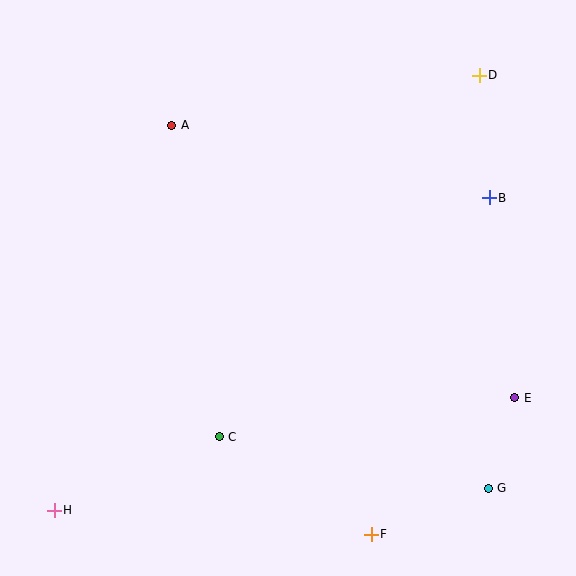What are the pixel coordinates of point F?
Point F is at (371, 534).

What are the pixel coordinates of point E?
Point E is at (515, 398).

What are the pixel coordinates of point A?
Point A is at (172, 125).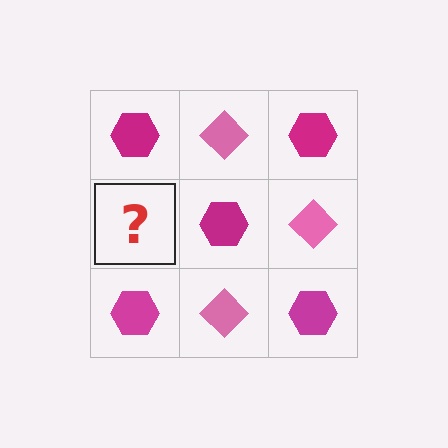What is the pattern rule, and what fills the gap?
The rule is that it alternates magenta hexagon and pink diamond in a checkerboard pattern. The gap should be filled with a pink diamond.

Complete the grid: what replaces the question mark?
The question mark should be replaced with a pink diamond.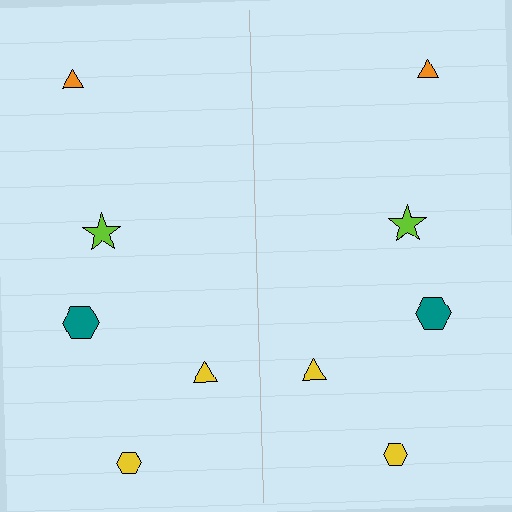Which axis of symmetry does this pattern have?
The pattern has a vertical axis of symmetry running through the center of the image.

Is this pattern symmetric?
Yes, this pattern has bilateral (reflection) symmetry.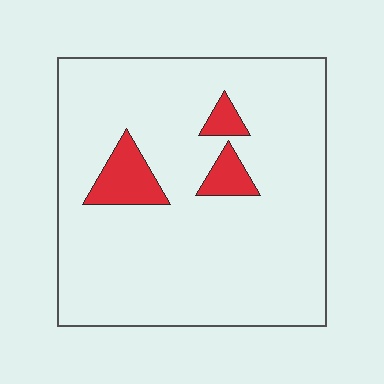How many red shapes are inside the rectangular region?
3.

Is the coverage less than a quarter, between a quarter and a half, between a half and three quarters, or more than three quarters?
Less than a quarter.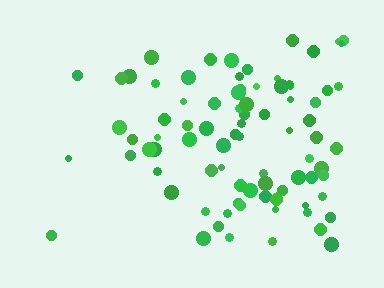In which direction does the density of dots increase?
From left to right, with the right side densest.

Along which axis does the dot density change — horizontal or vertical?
Horizontal.